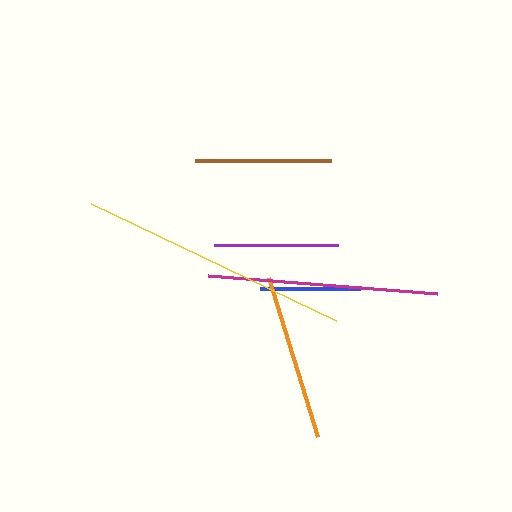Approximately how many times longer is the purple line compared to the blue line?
The purple line is approximately 1.2 times the length of the blue line.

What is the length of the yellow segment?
The yellow segment is approximately 272 pixels long.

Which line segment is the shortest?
The blue line is the shortest at approximately 100 pixels.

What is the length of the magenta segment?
The magenta segment is approximately 229 pixels long.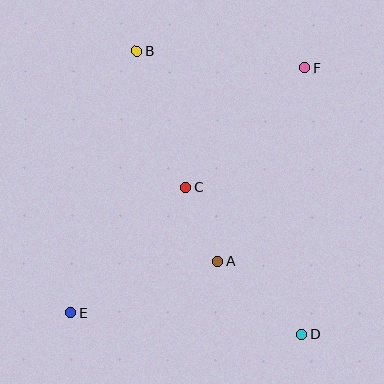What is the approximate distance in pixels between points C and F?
The distance between C and F is approximately 169 pixels.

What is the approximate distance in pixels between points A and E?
The distance between A and E is approximately 156 pixels.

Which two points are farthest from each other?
Points E and F are farthest from each other.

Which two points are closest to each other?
Points A and C are closest to each other.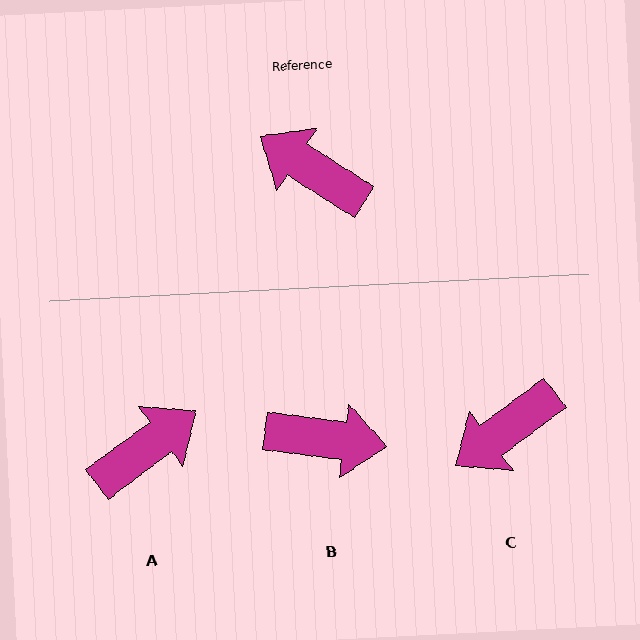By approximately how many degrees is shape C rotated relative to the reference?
Approximately 69 degrees counter-clockwise.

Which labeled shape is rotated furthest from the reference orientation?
B, about 155 degrees away.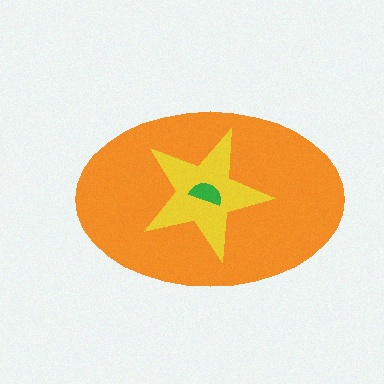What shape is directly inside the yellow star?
The green semicircle.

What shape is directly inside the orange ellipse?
The yellow star.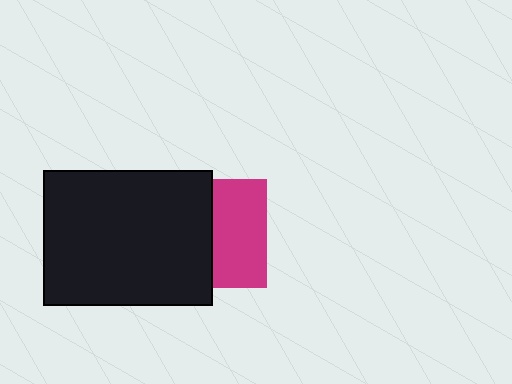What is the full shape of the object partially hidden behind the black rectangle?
The partially hidden object is a magenta square.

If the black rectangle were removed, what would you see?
You would see the complete magenta square.